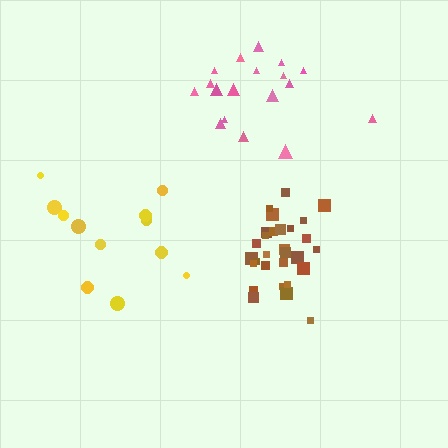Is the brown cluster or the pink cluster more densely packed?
Brown.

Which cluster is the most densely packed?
Brown.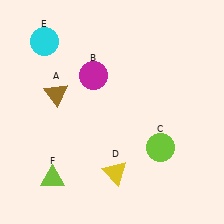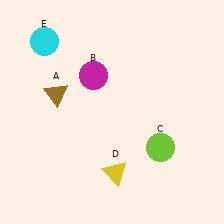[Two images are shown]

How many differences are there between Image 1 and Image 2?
There is 1 difference between the two images.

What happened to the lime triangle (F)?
The lime triangle (F) was removed in Image 2. It was in the bottom-left area of Image 1.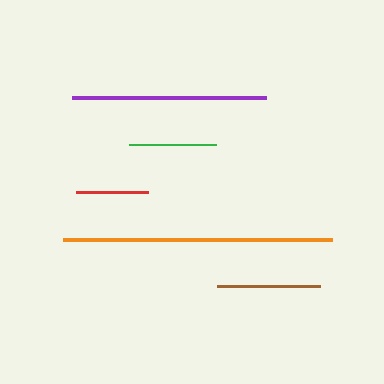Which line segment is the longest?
The orange line is the longest at approximately 269 pixels.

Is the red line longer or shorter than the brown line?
The brown line is longer than the red line.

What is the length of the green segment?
The green segment is approximately 88 pixels long.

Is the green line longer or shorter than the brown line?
The brown line is longer than the green line.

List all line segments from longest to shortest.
From longest to shortest: orange, purple, brown, green, red.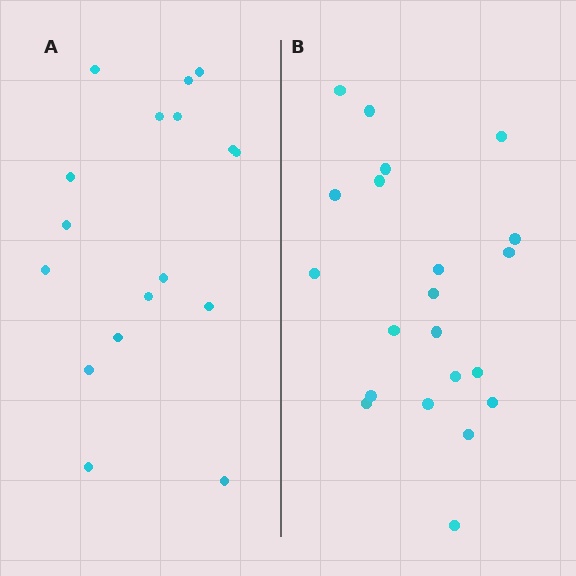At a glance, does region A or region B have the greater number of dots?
Region B (the right region) has more dots.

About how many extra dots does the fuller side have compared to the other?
Region B has about 4 more dots than region A.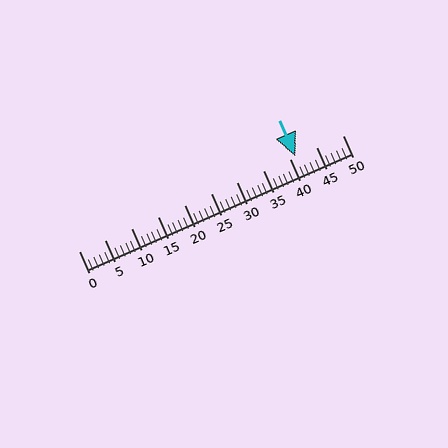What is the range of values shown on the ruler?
The ruler shows values from 0 to 50.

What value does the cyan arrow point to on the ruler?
The cyan arrow points to approximately 41.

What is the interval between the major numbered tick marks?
The major tick marks are spaced 5 units apart.